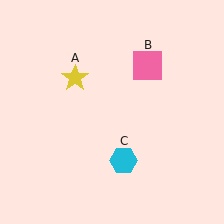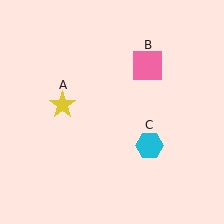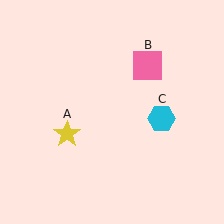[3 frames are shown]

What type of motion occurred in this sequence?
The yellow star (object A), cyan hexagon (object C) rotated counterclockwise around the center of the scene.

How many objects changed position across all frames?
2 objects changed position: yellow star (object A), cyan hexagon (object C).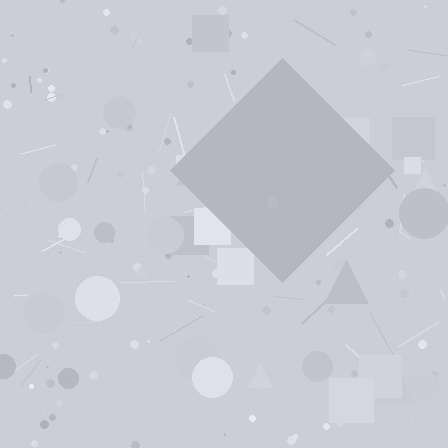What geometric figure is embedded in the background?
A diamond is embedded in the background.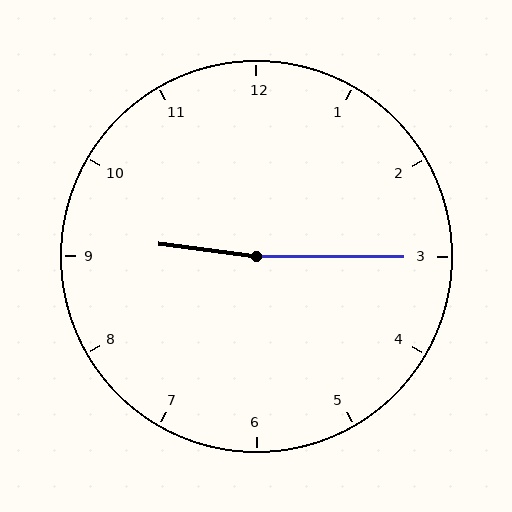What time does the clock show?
9:15.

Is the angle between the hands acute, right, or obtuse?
It is obtuse.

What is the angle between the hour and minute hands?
Approximately 172 degrees.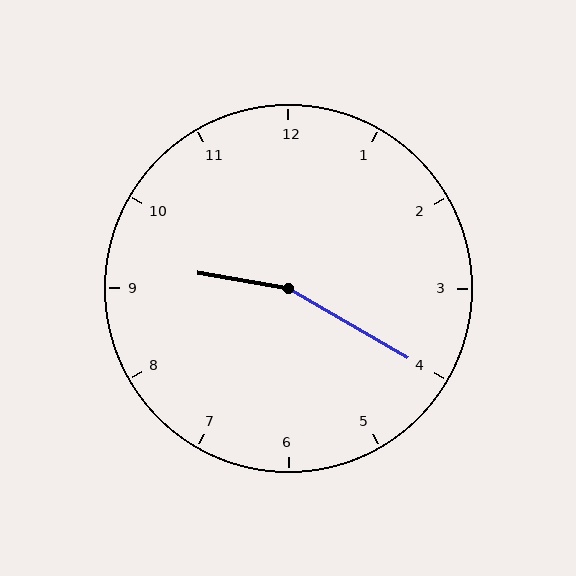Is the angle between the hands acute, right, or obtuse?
It is obtuse.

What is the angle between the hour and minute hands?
Approximately 160 degrees.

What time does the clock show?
9:20.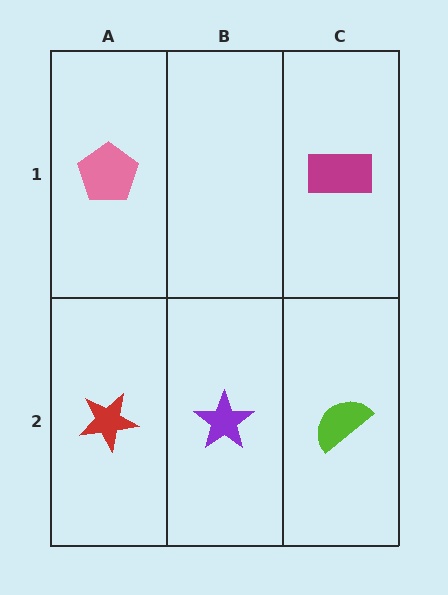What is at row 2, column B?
A purple star.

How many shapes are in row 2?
3 shapes.